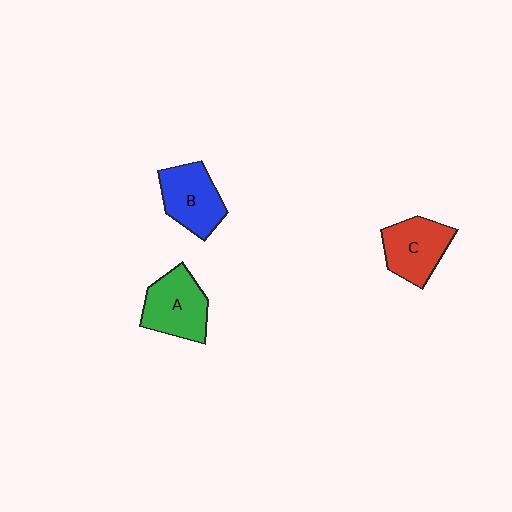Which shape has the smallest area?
Shape B (blue).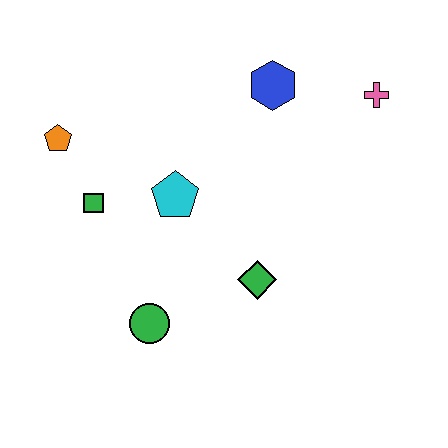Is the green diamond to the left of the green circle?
No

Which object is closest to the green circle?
The green diamond is closest to the green circle.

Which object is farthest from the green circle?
The pink cross is farthest from the green circle.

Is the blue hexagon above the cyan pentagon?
Yes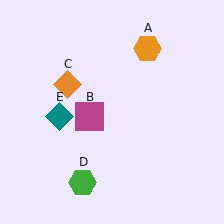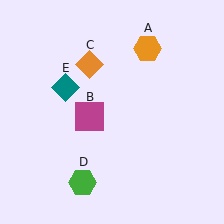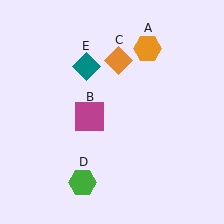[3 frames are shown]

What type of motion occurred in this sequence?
The orange diamond (object C), teal diamond (object E) rotated clockwise around the center of the scene.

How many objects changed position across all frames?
2 objects changed position: orange diamond (object C), teal diamond (object E).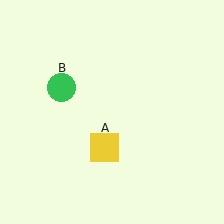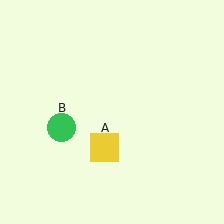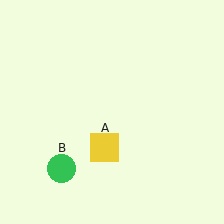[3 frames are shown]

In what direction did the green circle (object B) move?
The green circle (object B) moved down.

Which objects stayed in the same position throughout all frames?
Yellow square (object A) remained stationary.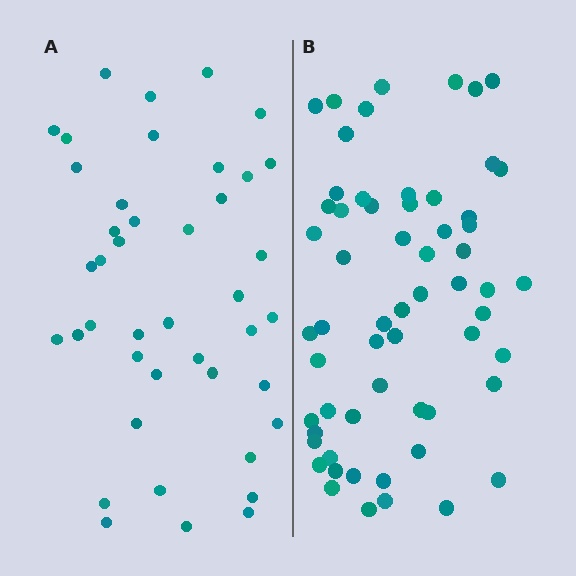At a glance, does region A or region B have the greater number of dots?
Region B (the right region) has more dots.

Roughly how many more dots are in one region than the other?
Region B has approximately 20 more dots than region A.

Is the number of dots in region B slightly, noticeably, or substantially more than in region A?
Region B has noticeably more, but not dramatically so. The ratio is roughly 1.4 to 1.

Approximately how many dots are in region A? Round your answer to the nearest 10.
About 40 dots. (The exact count is 42, which rounds to 40.)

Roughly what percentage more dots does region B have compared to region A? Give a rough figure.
About 45% more.